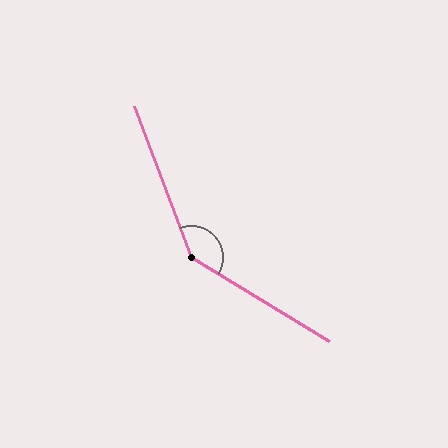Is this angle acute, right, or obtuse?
It is obtuse.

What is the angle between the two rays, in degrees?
Approximately 142 degrees.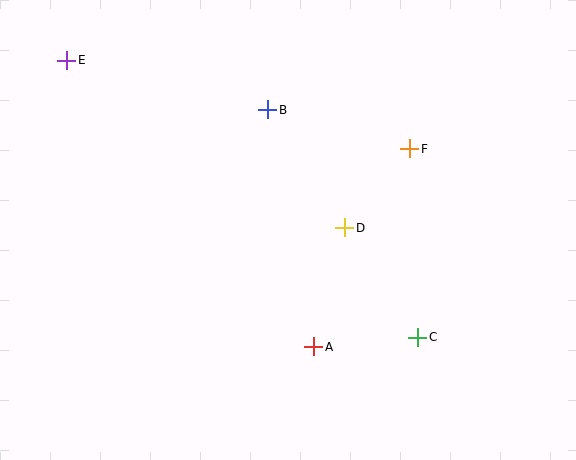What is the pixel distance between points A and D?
The distance between A and D is 123 pixels.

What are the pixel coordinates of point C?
Point C is at (418, 337).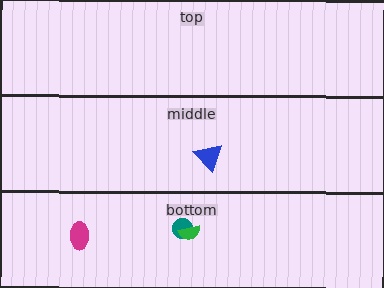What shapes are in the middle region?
The blue triangle.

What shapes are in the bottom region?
The teal circle, the green semicircle, the magenta ellipse.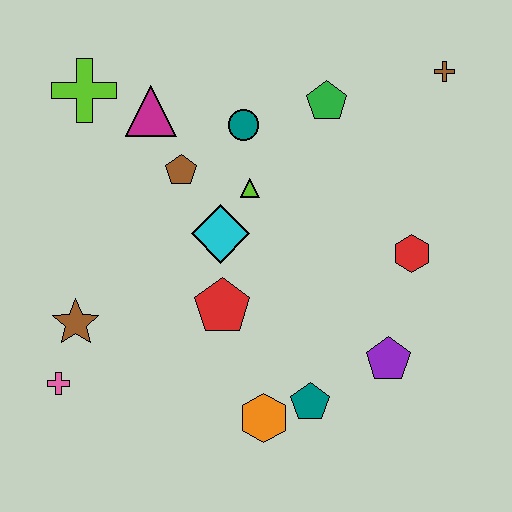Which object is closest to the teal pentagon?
The orange hexagon is closest to the teal pentagon.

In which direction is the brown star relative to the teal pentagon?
The brown star is to the left of the teal pentagon.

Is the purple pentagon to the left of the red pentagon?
No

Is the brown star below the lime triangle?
Yes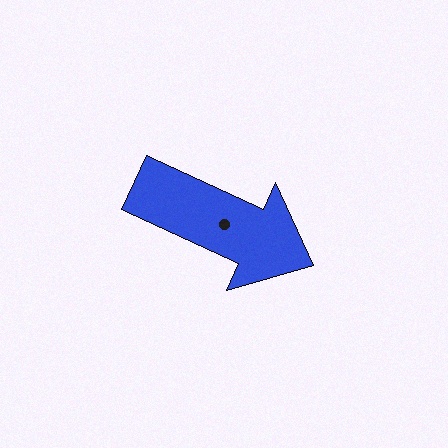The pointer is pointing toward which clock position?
Roughly 4 o'clock.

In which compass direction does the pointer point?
Southeast.